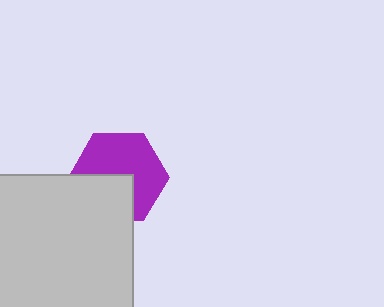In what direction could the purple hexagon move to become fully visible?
The purple hexagon could move up. That would shift it out from behind the light gray square entirely.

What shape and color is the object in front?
The object in front is a light gray square.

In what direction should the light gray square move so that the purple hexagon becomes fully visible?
The light gray square should move down. That is the shortest direction to clear the overlap and leave the purple hexagon fully visible.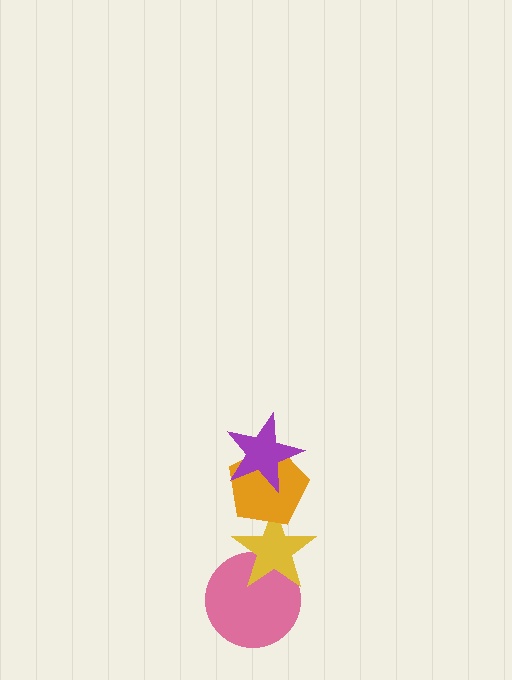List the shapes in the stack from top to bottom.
From top to bottom: the purple star, the orange pentagon, the yellow star, the pink circle.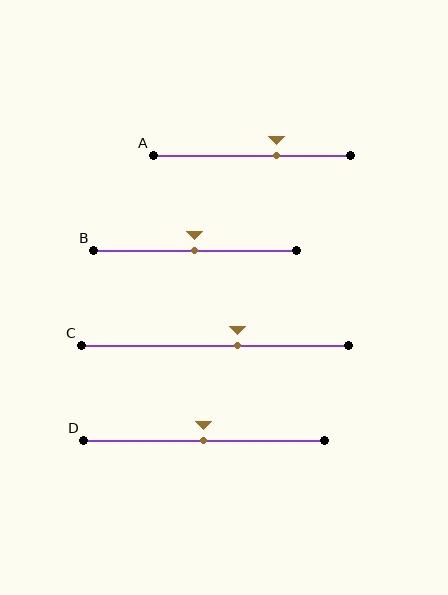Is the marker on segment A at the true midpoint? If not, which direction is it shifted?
No, the marker on segment A is shifted to the right by about 13% of the segment length.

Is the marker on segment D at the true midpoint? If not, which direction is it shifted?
Yes, the marker on segment D is at the true midpoint.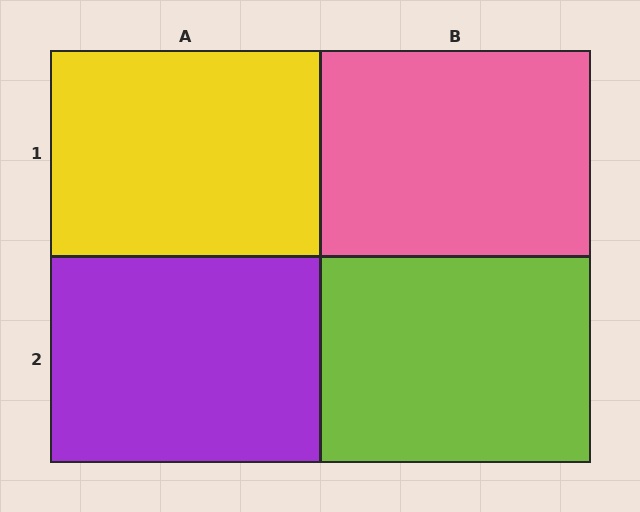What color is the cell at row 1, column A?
Yellow.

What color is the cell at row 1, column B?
Pink.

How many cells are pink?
1 cell is pink.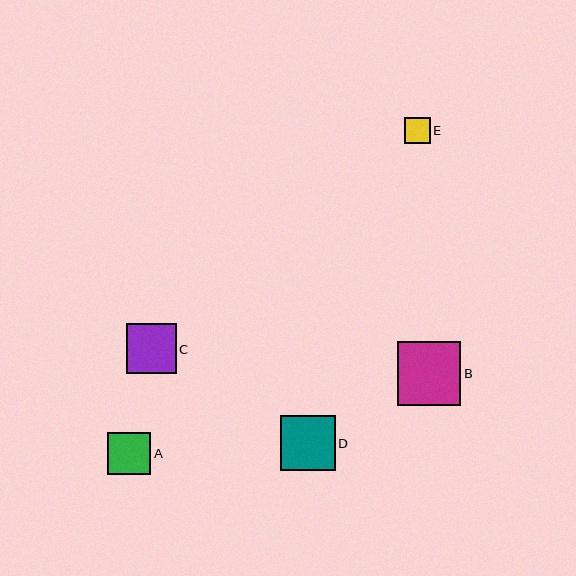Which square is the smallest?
Square E is the smallest with a size of approximately 26 pixels.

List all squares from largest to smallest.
From largest to smallest: B, D, C, A, E.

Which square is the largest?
Square B is the largest with a size of approximately 63 pixels.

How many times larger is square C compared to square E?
Square C is approximately 1.9 times the size of square E.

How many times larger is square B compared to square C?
Square B is approximately 1.3 times the size of square C.